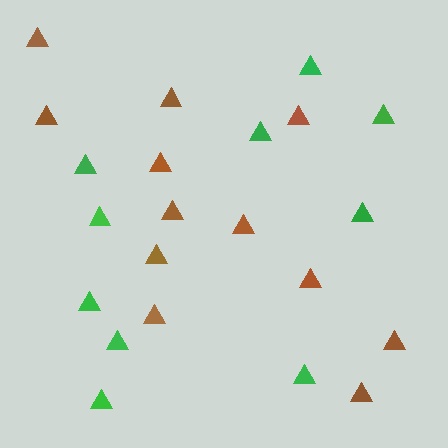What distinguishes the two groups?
There are 2 groups: one group of brown triangles (12) and one group of green triangles (10).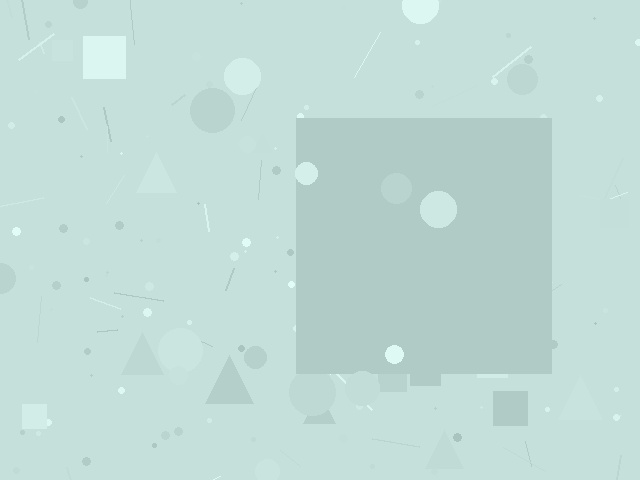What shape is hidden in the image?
A square is hidden in the image.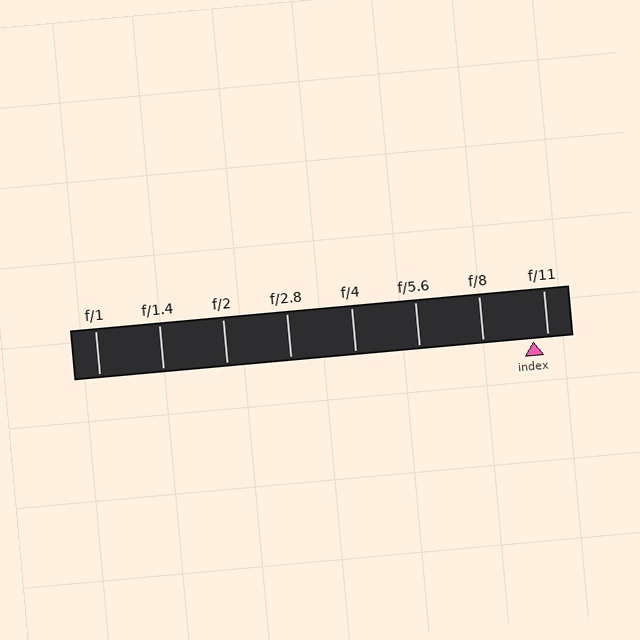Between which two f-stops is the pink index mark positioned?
The index mark is between f/8 and f/11.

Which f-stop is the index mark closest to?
The index mark is closest to f/11.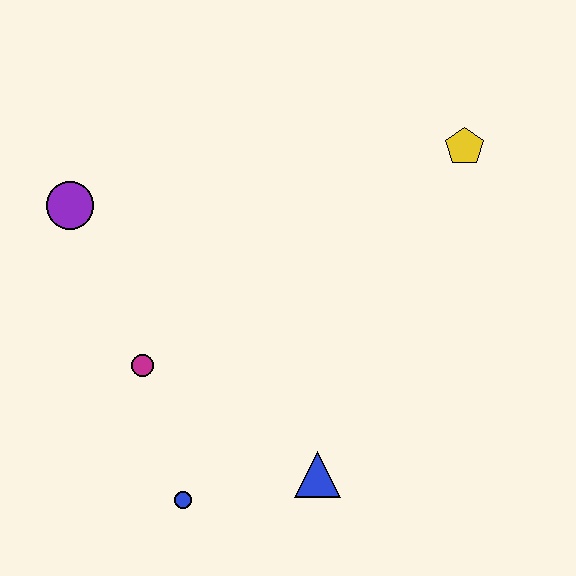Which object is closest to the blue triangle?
The blue circle is closest to the blue triangle.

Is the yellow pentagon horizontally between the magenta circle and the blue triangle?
No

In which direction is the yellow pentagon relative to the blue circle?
The yellow pentagon is above the blue circle.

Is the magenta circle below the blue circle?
No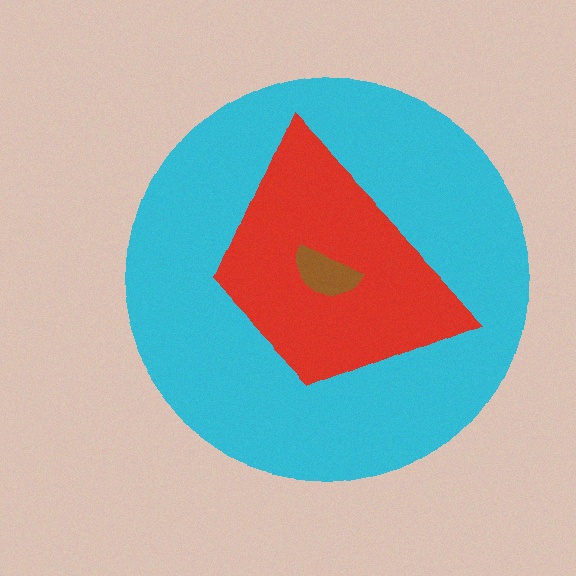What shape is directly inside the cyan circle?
The red trapezoid.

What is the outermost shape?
The cyan circle.